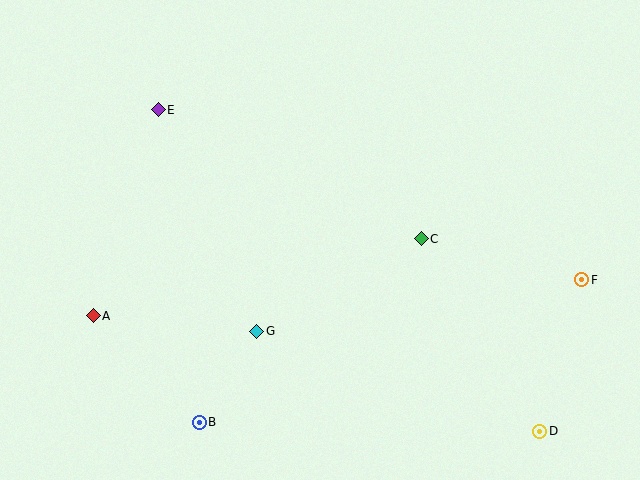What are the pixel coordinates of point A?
Point A is at (93, 316).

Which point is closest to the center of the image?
Point C at (421, 239) is closest to the center.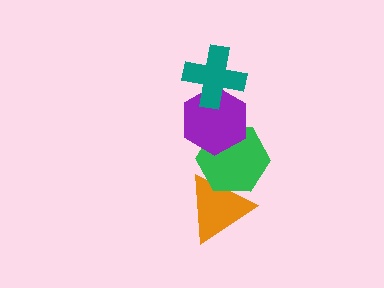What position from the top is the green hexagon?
The green hexagon is 3rd from the top.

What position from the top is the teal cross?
The teal cross is 1st from the top.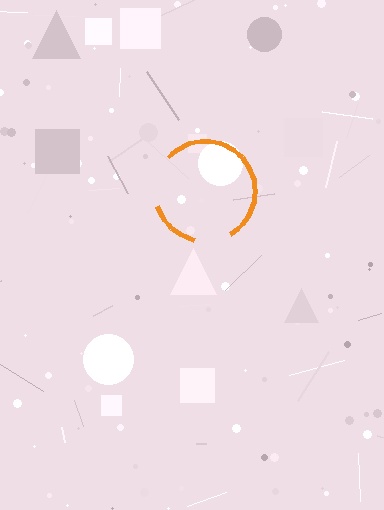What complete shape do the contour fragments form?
The contour fragments form a circle.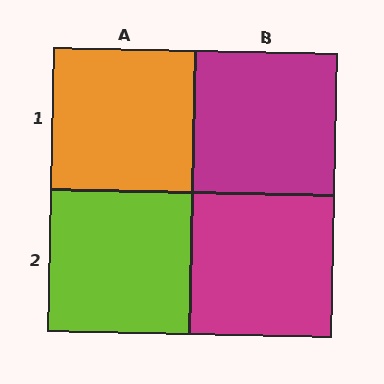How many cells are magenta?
2 cells are magenta.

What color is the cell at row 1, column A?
Orange.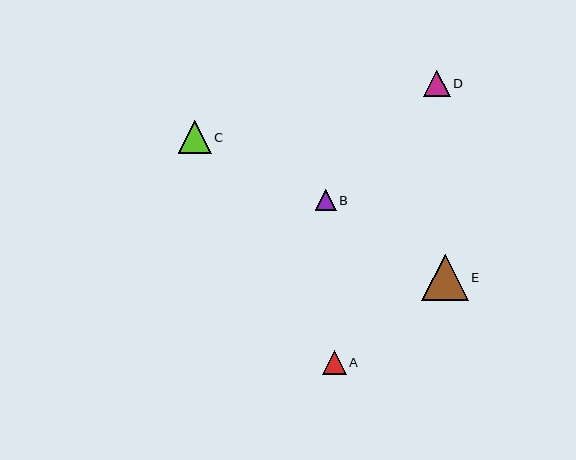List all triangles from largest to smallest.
From largest to smallest: E, C, D, A, B.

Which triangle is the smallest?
Triangle B is the smallest with a size of approximately 21 pixels.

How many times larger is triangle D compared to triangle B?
Triangle D is approximately 1.3 times the size of triangle B.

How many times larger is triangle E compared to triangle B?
Triangle E is approximately 2.2 times the size of triangle B.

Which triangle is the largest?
Triangle E is the largest with a size of approximately 47 pixels.